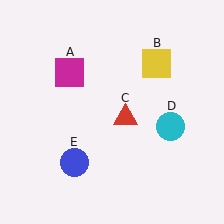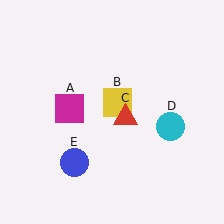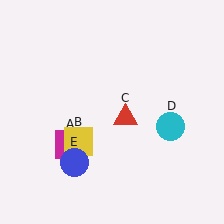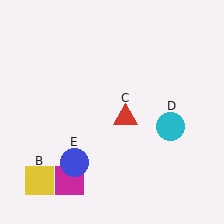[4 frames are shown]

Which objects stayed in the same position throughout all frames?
Red triangle (object C) and cyan circle (object D) and blue circle (object E) remained stationary.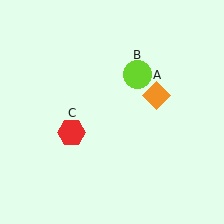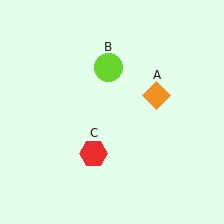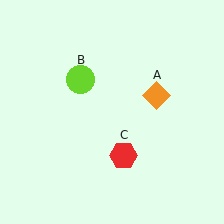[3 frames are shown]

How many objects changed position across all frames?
2 objects changed position: lime circle (object B), red hexagon (object C).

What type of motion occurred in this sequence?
The lime circle (object B), red hexagon (object C) rotated counterclockwise around the center of the scene.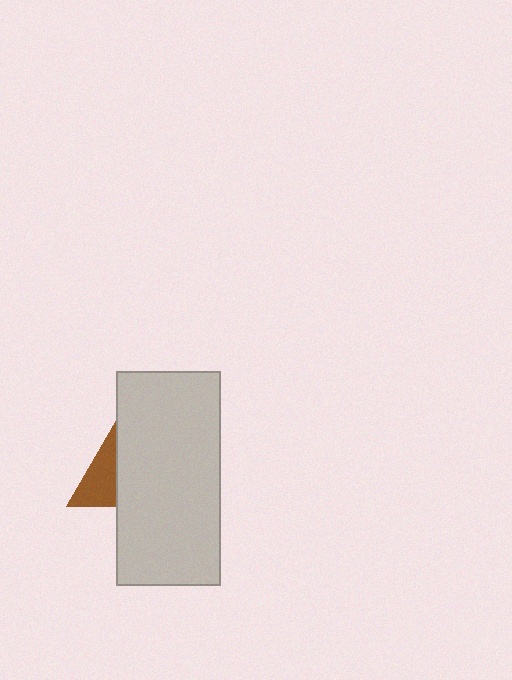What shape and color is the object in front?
The object in front is a light gray rectangle.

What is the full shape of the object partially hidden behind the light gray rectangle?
The partially hidden object is a brown triangle.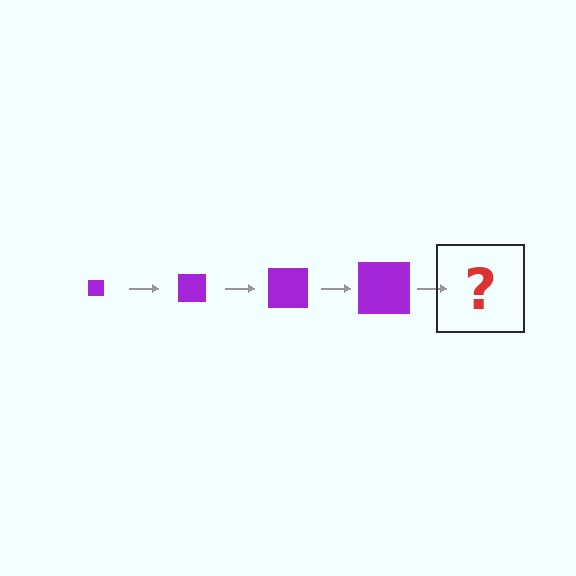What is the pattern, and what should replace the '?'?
The pattern is that the square gets progressively larger each step. The '?' should be a purple square, larger than the previous one.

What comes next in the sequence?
The next element should be a purple square, larger than the previous one.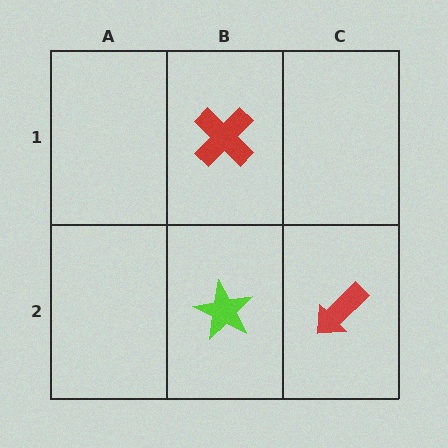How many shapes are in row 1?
1 shape.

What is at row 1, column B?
A red cross.